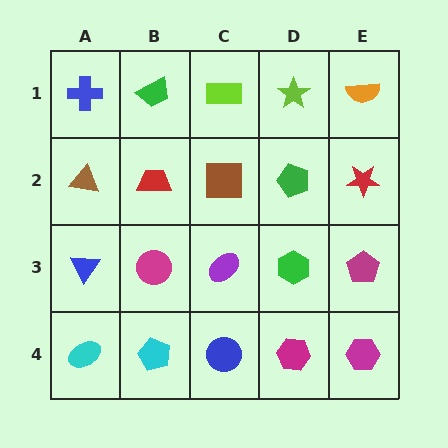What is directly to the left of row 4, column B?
A cyan ellipse.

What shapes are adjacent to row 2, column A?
A blue cross (row 1, column A), a blue triangle (row 3, column A), a red trapezoid (row 2, column B).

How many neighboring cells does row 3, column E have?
3.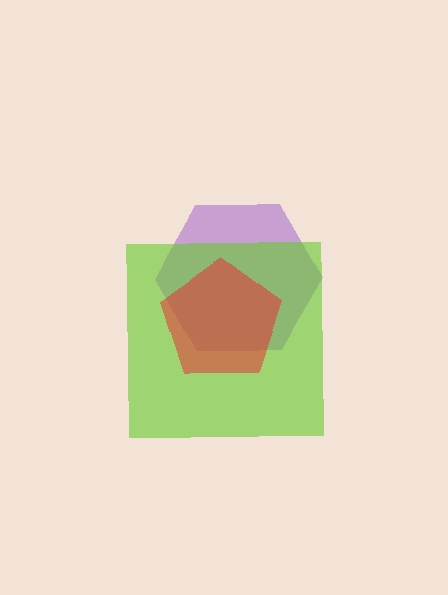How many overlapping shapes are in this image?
There are 3 overlapping shapes in the image.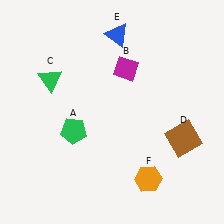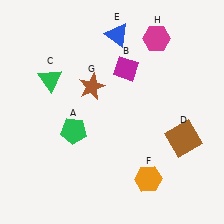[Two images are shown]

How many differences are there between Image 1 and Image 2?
There are 2 differences between the two images.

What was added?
A brown star (G), a magenta hexagon (H) were added in Image 2.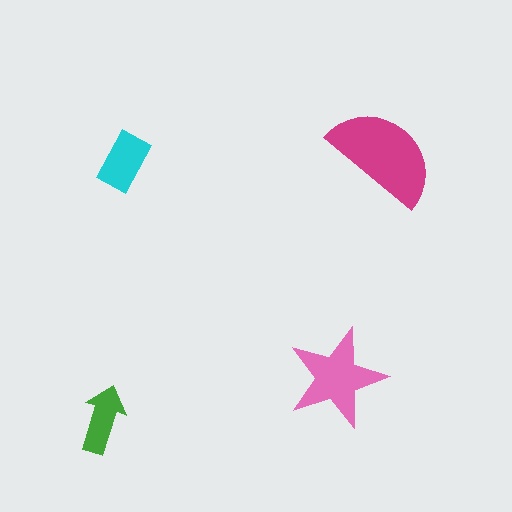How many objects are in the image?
There are 4 objects in the image.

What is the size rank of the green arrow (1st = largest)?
4th.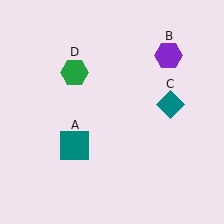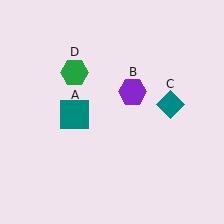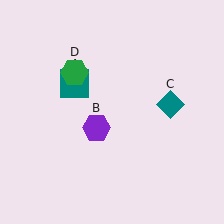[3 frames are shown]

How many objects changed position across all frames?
2 objects changed position: teal square (object A), purple hexagon (object B).